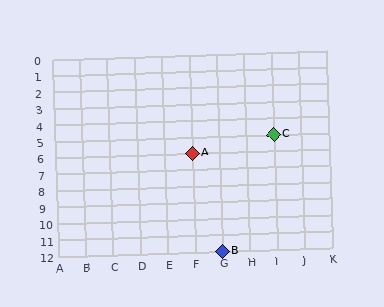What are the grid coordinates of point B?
Point B is at grid coordinates (G, 12).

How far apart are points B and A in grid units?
Points B and A are 1 column and 6 rows apart (about 6.1 grid units diagonally).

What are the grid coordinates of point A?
Point A is at grid coordinates (F, 6).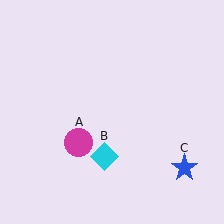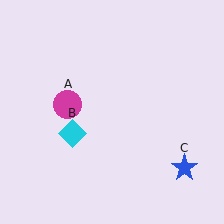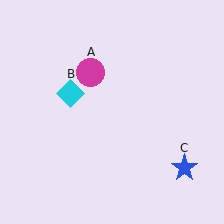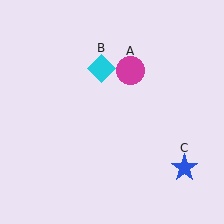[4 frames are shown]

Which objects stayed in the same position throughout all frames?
Blue star (object C) remained stationary.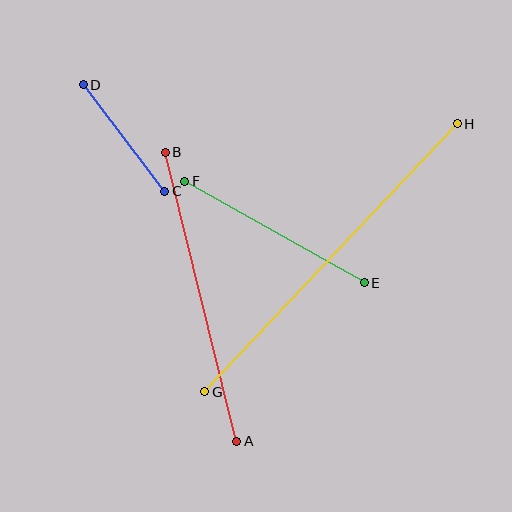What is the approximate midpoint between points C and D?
The midpoint is at approximately (124, 138) pixels.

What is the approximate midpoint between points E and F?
The midpoint is at approximately (274, 232) pixels.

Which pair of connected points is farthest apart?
Points G and H are farthest apart.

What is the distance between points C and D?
The distance is approximately 134 pixels.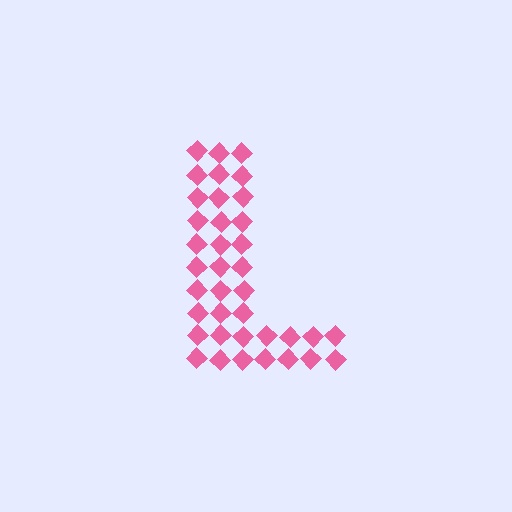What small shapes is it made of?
It is made of small diamonds.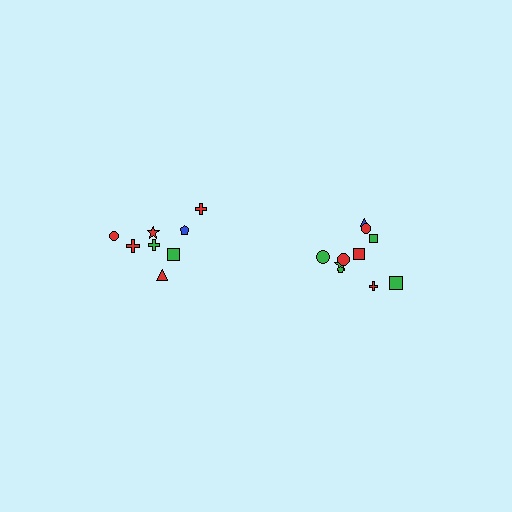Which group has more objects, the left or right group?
The right group.